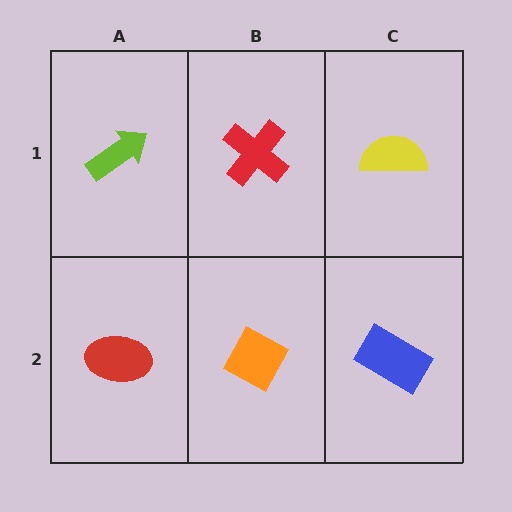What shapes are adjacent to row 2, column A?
A lime arrow (row 1, column A), an orange diamond (row 2, column B).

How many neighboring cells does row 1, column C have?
2.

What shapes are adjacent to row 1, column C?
A blue rectangle (row 2, column C), a red cross (row 1, column B).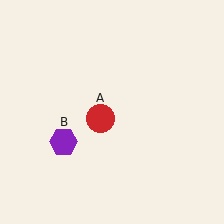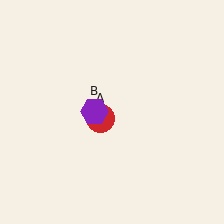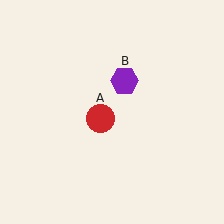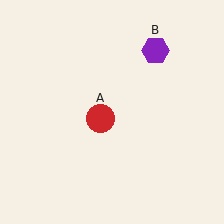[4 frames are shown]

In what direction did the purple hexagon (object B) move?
The purple hexagon (object B) moved up and to the right.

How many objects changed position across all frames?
1 object changed position: purple hexagon (object B).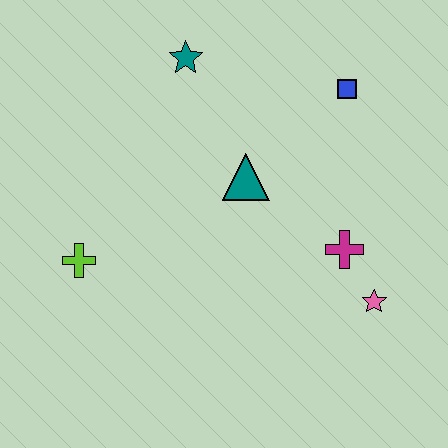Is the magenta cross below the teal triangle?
Yes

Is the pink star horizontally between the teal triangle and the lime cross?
No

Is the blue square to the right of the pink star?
No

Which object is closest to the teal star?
The teal triangle is closest to the teal star.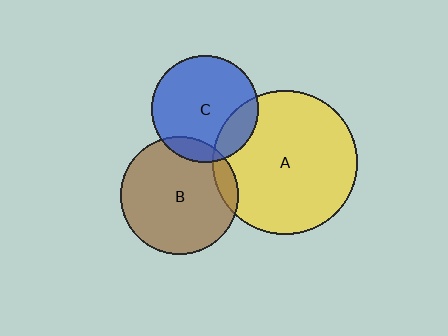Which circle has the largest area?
Circle A (yellow).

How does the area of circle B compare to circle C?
Approximately 1.2 times.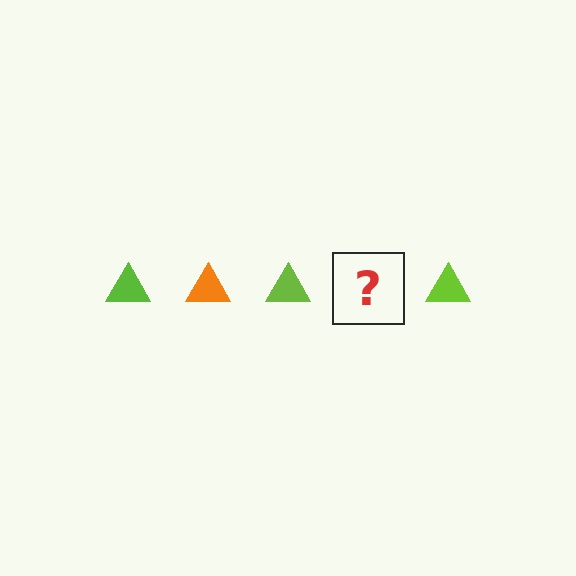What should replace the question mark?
The question mark should be replaced with an orange triangle.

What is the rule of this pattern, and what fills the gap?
The rule is that the pattern cycles through lime, orange triangles. The gap should be filled with an orange triangle.